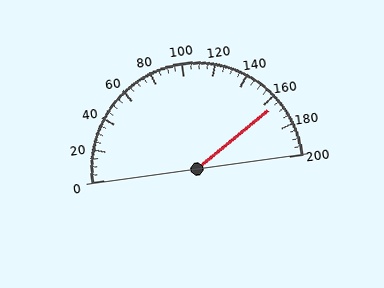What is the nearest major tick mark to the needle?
The nearest major tick mark is 160.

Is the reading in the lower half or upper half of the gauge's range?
The reading is in the upper half of the range (0 to 200).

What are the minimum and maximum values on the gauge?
The gauge ranges from 0 to 200.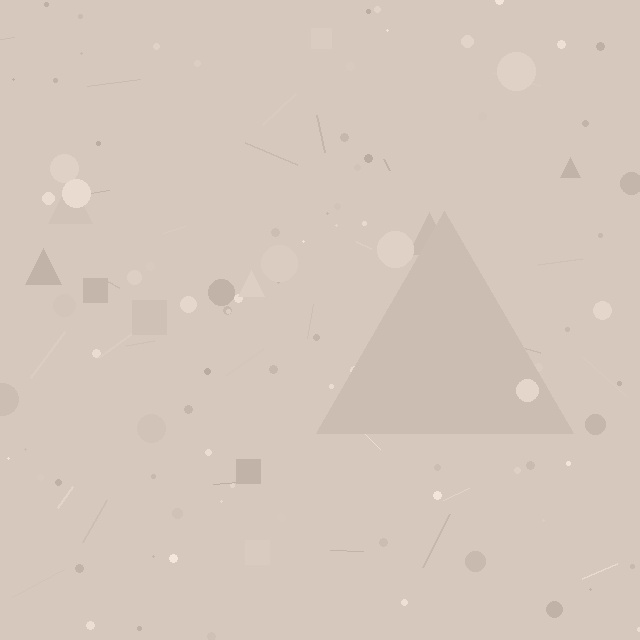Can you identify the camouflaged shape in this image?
The camouflaged shape is a triangle.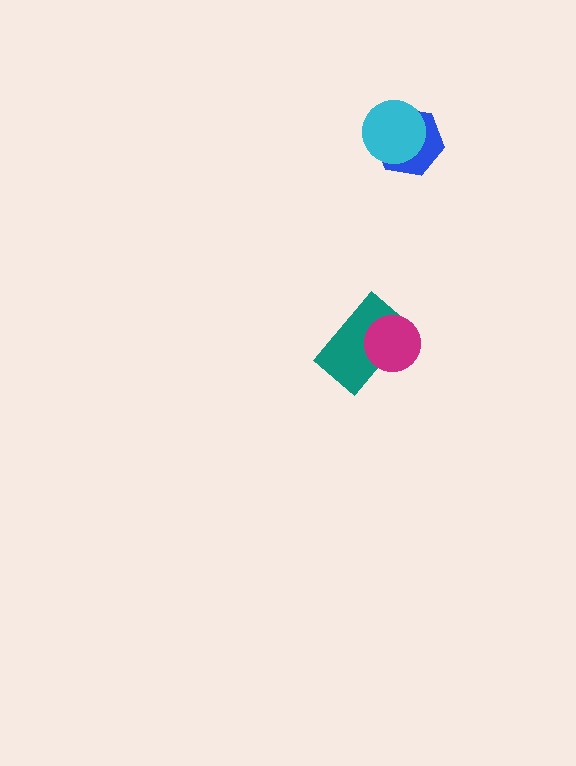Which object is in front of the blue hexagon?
The cyan circle is in front of the blue hexagon.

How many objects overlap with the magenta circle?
1 object overlaps with the magenta circle.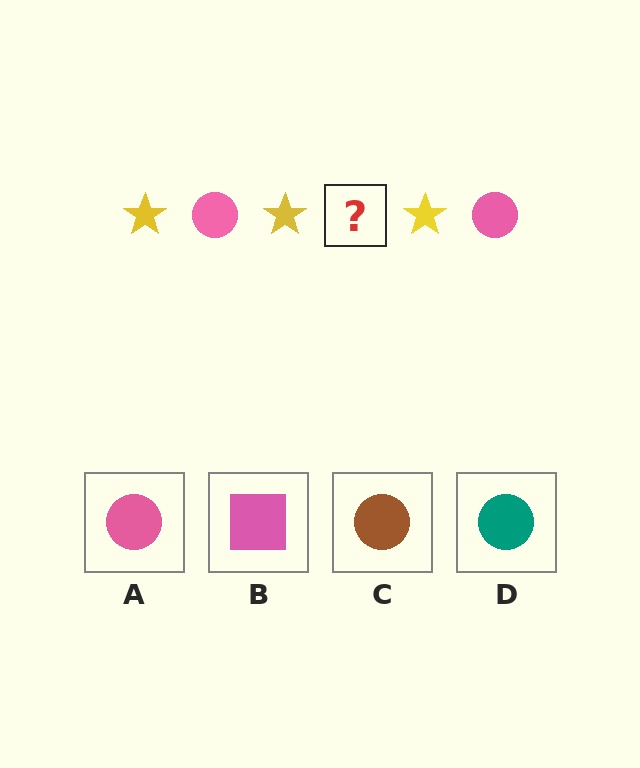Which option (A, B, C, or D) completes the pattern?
A.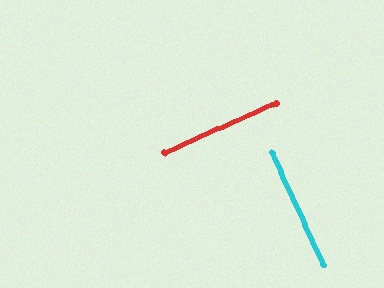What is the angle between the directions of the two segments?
Approximately 90 degrees.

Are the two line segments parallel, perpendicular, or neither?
Perpendicular — they meet at approximately 90°.